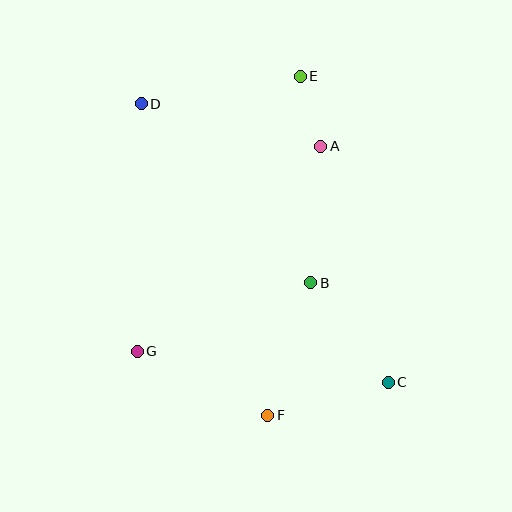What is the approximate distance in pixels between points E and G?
The distance between E and G is approximately 320 pixels.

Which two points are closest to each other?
Points A and E are closest to each other.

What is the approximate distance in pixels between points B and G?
The distance between B and G is approximately 187 pixels.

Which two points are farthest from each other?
Points C and D are farthest from each other.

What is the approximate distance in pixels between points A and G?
The distance between A and G is approximately 275 pixels.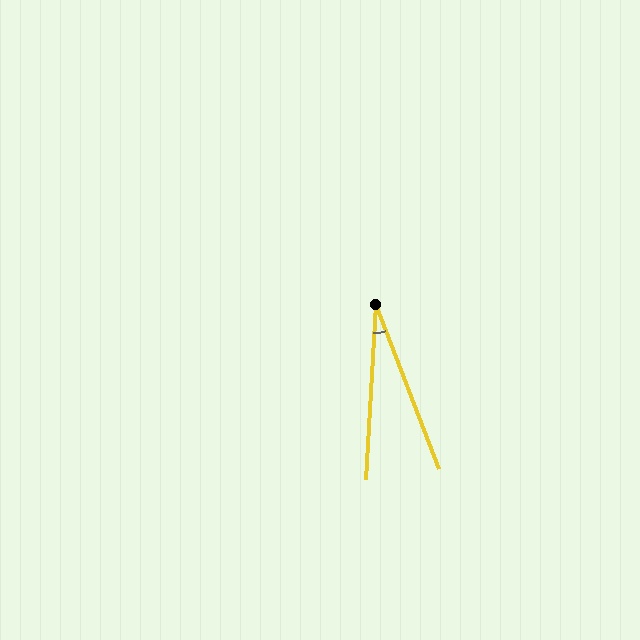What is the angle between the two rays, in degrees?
Approximately 24 degrees.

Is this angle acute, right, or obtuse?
It is acute.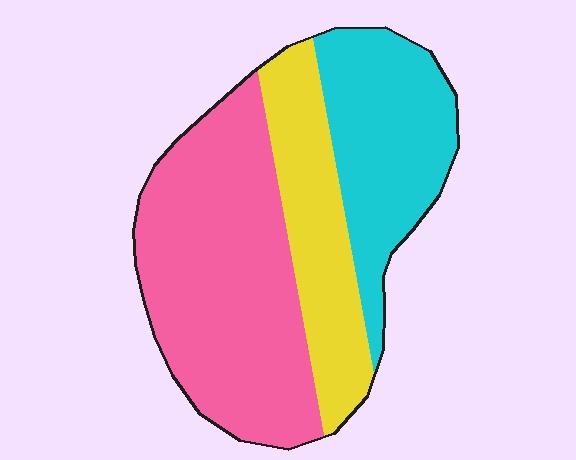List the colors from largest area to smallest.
From largest to smallest: pink, cyan, yellow.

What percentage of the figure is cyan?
Cyan covers roughly 30% of the figure.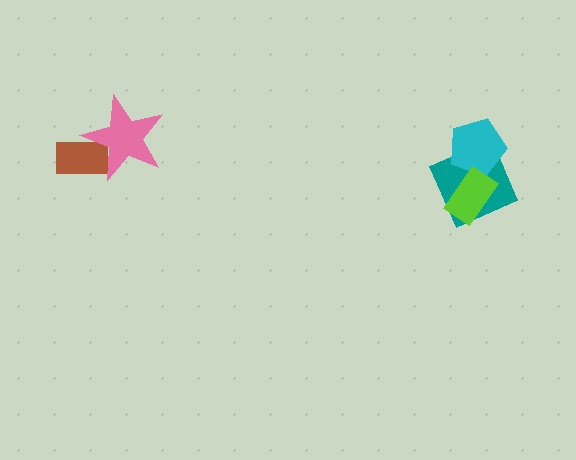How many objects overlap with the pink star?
1 object overlaps with the pink star.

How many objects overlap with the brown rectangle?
1 object overlaps with the brown rectangle.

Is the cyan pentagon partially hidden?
Yes, it is partially covered by another shape.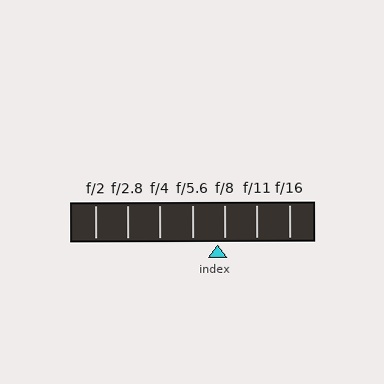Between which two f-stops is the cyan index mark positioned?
The index mark is between f/5.6 and f/8.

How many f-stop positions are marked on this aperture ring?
There are 7 f-stop positions marked.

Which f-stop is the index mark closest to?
The index mark is closest to f/8.